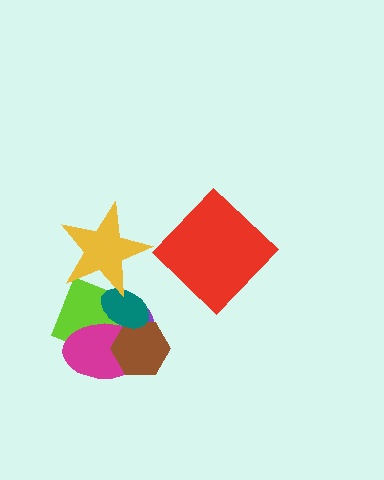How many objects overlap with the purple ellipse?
4 objects overlap with the purple ellipse.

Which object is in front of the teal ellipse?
The yellow star is in front of the teal ellipse.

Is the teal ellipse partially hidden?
Yes, it is partially covered by another shape.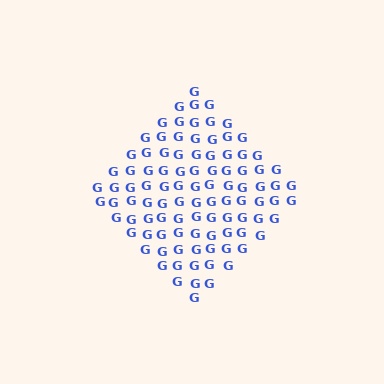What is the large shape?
The large shape is a diamond.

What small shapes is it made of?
It is made of small letter G's.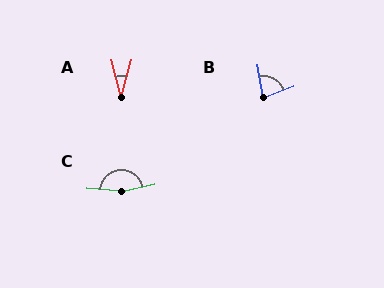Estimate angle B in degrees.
Approximately 78 degrees.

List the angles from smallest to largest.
A (30°), B (78°), C (163°).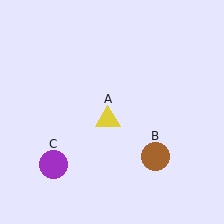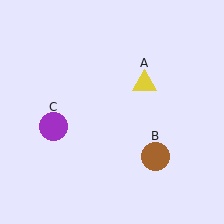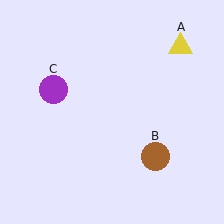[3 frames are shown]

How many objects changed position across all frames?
2 objects changed position: yellow triangle (object A), purple circle (object C).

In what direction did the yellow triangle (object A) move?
The yellow triangle (object A) moved up and to the right.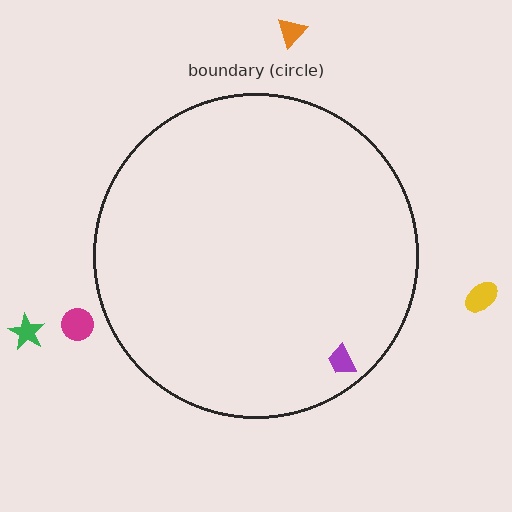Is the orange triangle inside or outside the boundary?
Outside.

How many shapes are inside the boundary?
1 inside, 4 outside.